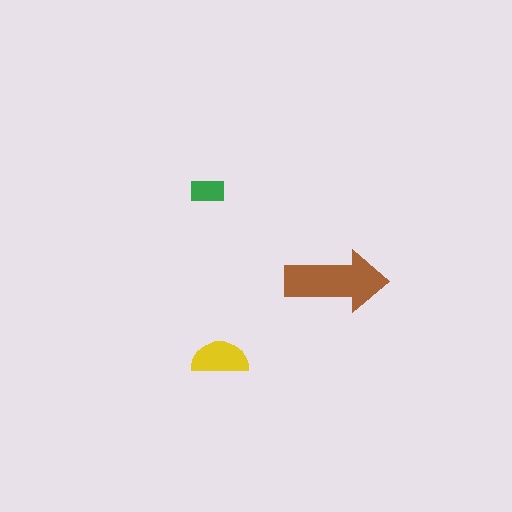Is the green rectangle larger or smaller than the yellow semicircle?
Smaller.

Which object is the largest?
The brown arrow.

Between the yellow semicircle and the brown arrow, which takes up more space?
The brown arrow.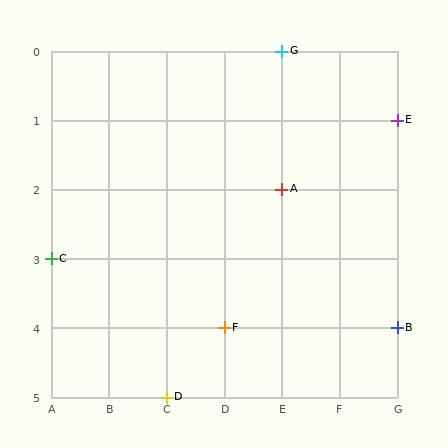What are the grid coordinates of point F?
Point F is at grid coordinates (D, 4).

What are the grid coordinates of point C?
Point C is at grid coordinates (A, 3).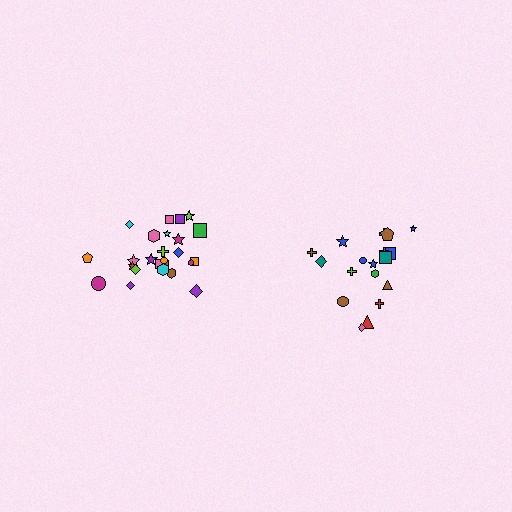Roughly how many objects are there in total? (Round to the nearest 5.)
Roughly 45 objects in total.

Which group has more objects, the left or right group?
The left group.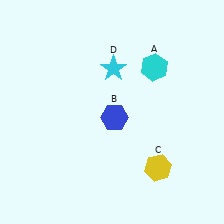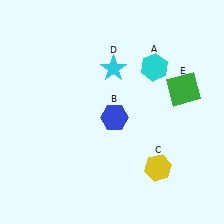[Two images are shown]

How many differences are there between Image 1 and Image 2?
There is 1 difference between the two images.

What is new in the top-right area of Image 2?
A green square (E) was added in the top-right area of Image 2.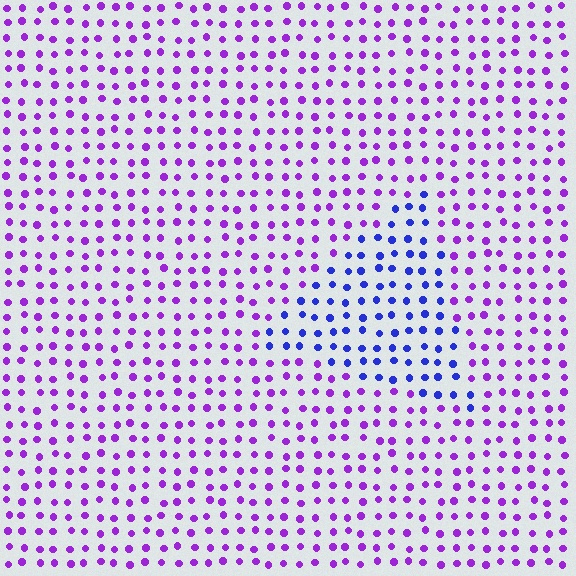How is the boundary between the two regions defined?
The boundary is defined purely by a slight shift in hue (about 45 degrees). Spacing, size, and orientation are identical on both sides.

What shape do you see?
I see a triangle.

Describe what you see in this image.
The image is filled with small purple elements in a uniform arrangement. A triangle-shaped region is visible where the elements are tinted to a slightly different hue, forming a subtle color boundary.